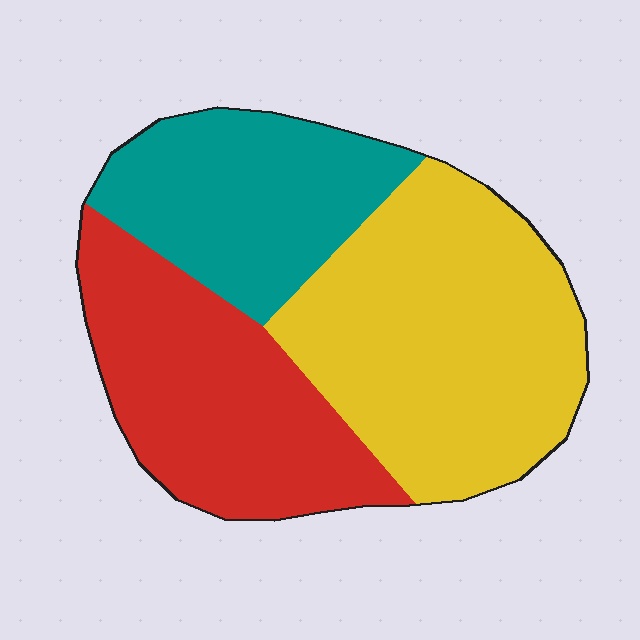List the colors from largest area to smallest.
From largest to smallest: yellow, red, teal.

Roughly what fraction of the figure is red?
Red covers about 30% of the figure.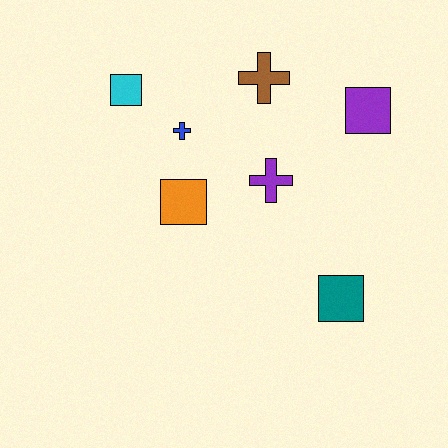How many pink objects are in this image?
There are no pink objects.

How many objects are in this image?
There are 7 objects.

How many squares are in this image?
There are 4 squares.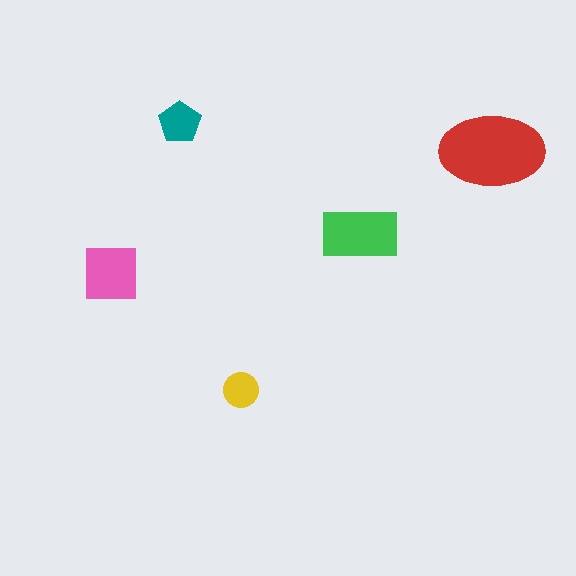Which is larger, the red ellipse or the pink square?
The red ellipse.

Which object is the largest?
The red ellipse.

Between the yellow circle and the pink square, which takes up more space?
The pink square.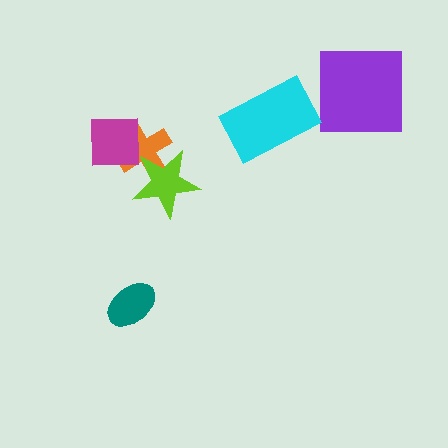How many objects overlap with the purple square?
0 objects overlap with the purple square.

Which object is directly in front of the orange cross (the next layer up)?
The magenta square is directly in front of the orange cross.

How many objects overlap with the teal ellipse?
0 objects overlap with the teal ellipse.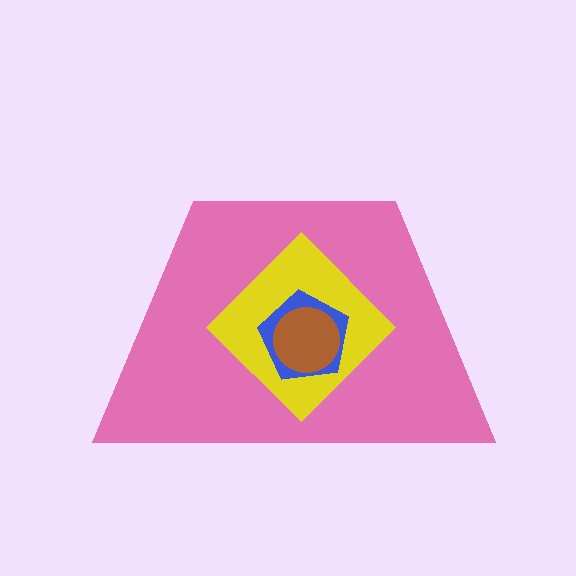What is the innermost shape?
The brown circle.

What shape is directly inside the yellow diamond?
The blue pentagon.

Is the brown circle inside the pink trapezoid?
Yes.